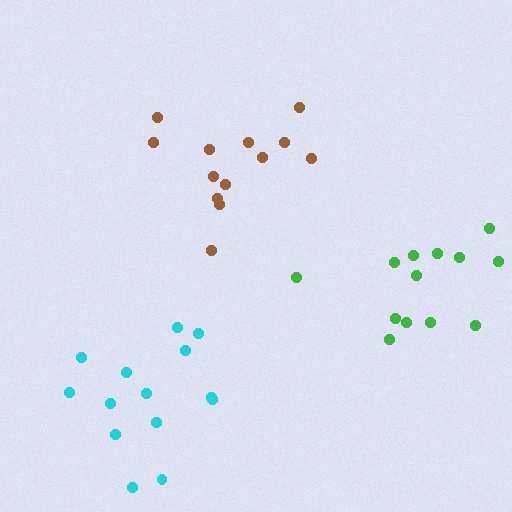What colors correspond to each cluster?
The clusters are colored: green, cyan, brown.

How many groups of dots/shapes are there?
There are 3 groups.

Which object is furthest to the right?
The green cluster is rightmost.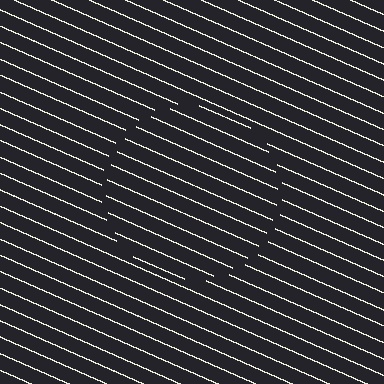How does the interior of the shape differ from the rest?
The interior of the shape contains the same grating, shifted by half a period — the contour is defined by the phase discontinuity where line-ends from the inner and outer gratings abut.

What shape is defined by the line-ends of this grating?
An illusory circle. The interior of the shape contains the same grating, shifted by half a period — the contour is defined by the phase discontinuity where line-ends from the inner and outer gratings abut.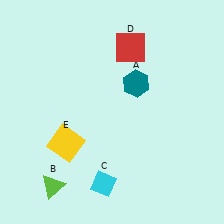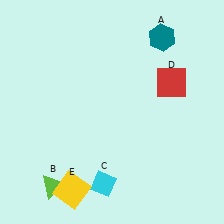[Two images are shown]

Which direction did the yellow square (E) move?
The yellow square (E) moved down.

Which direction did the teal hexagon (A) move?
The teal hexagon (A) moved up.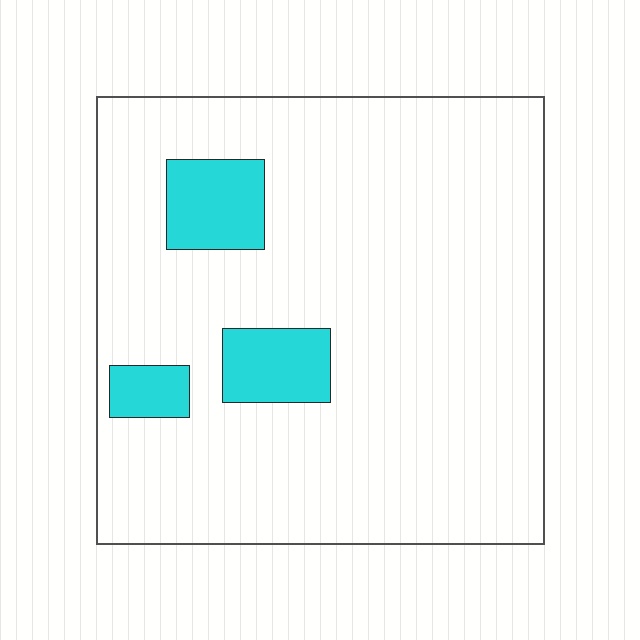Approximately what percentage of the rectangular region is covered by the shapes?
Approximately 10%.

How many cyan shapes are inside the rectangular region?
3.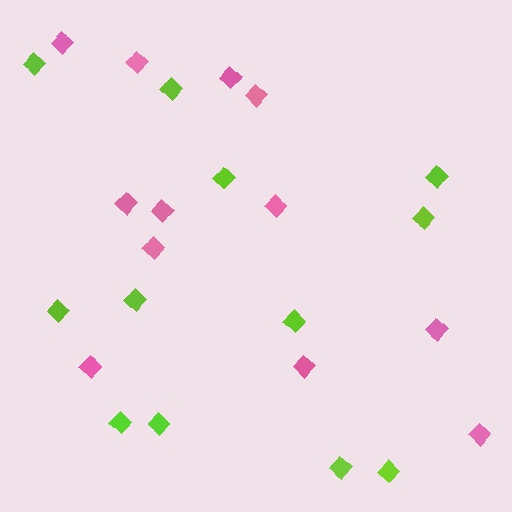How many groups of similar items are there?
There are 2 groups: one group of pink diamonds (12) and one group of lime diamonds (12).